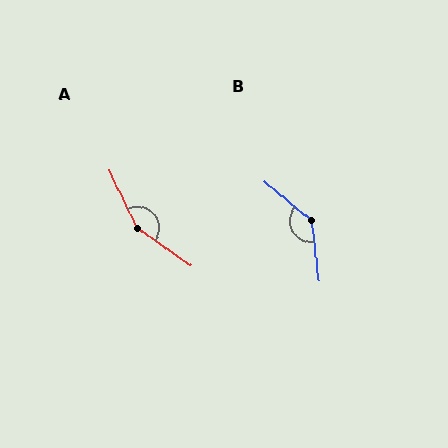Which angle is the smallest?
B, at approximately 136 degrees.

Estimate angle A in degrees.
Approximately 151 degrees.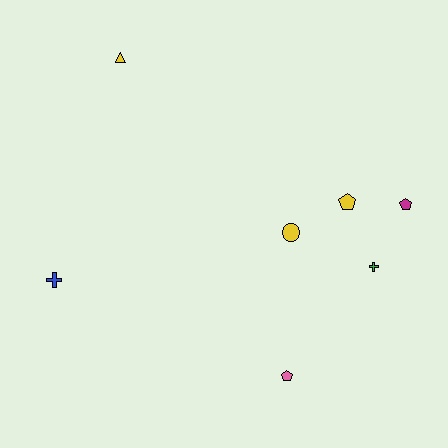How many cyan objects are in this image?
There are no cyan objects.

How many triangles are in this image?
There is 1 triangle.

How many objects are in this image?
There are 7 objects.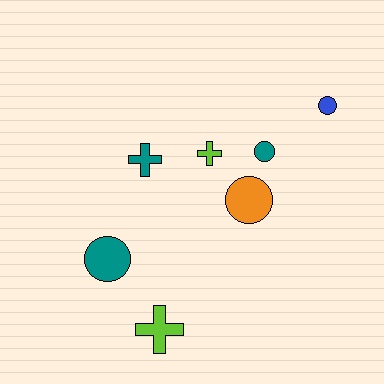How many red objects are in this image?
There are no red objects.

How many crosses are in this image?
There are 3 crosses.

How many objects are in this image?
There are 7 objects.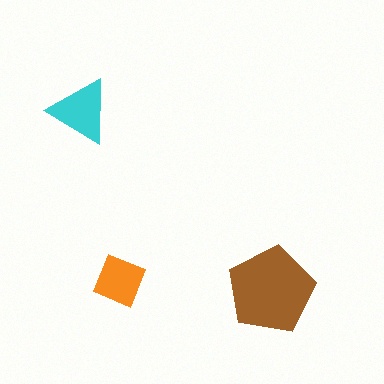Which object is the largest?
The brown pentagon.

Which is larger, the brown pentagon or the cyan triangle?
The brown pentagon.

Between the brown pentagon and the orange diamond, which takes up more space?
The brown pentagon.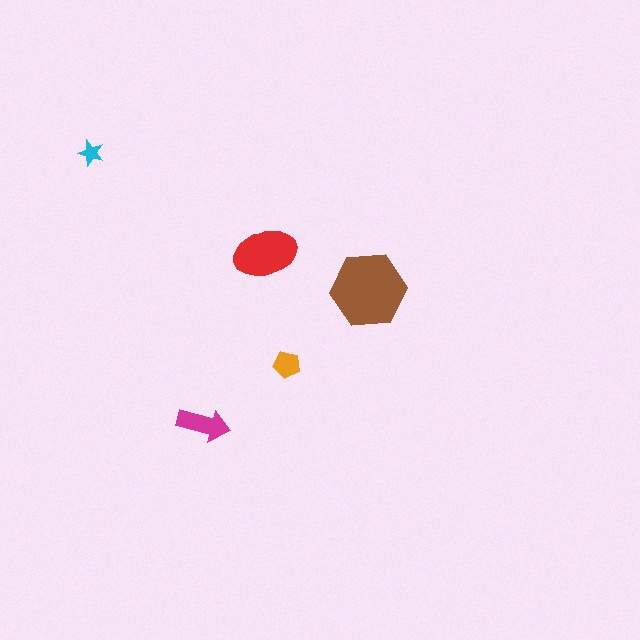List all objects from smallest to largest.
The cyan star, the orange pentagon, the magenta arrow, the red ellipse, the brown hexagon.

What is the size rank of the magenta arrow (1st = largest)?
3rd.